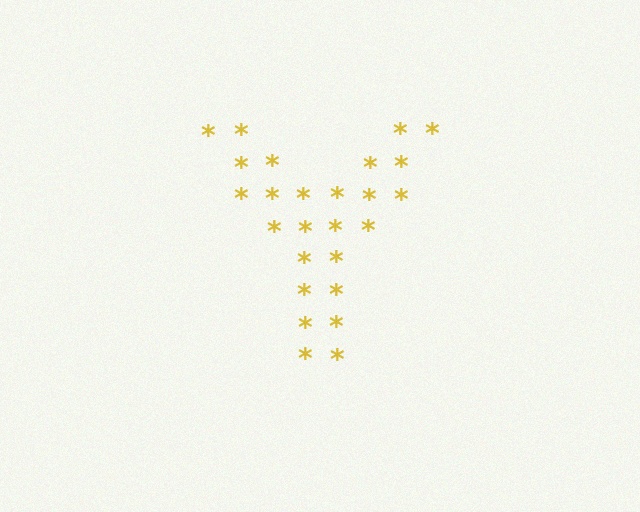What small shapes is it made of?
It is made of small asterisks.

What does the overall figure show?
The overall figure shows the letter Y.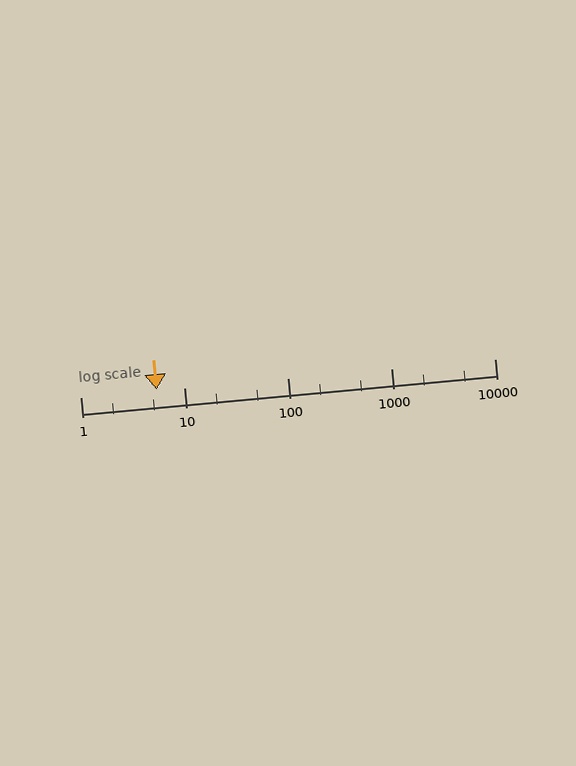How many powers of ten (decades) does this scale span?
The scale spans 4 decades, from 1 to 10000.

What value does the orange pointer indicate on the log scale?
The pointer indicates approximately 5.4.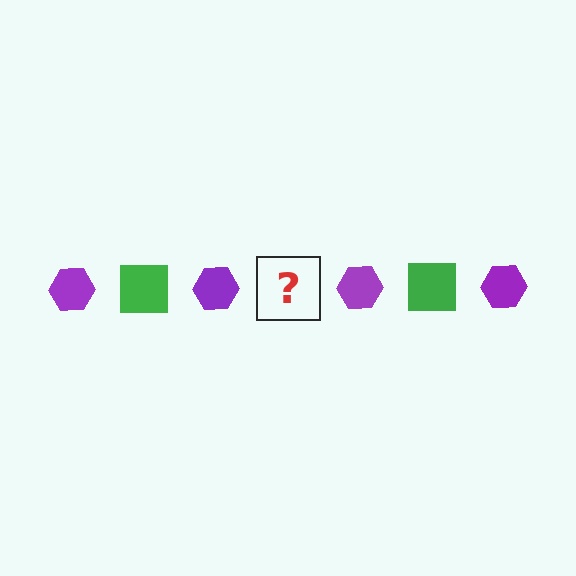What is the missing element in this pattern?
The missing element is a green square.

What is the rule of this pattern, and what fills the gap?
The rule is that the pattern alternates between purple hexagon and green square. The gap should be filled with a green square.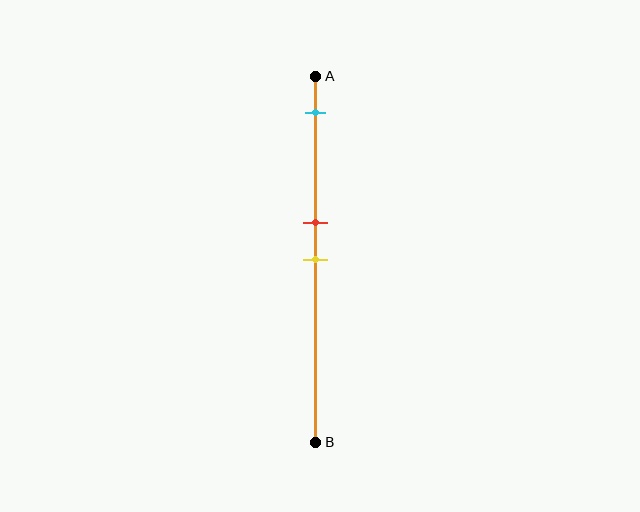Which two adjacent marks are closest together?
The red and yellow marks are the closest adjacent pair.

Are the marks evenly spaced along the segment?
No, the marks are not evenly spaced.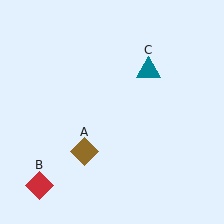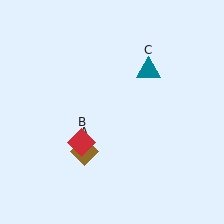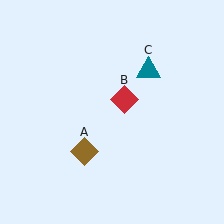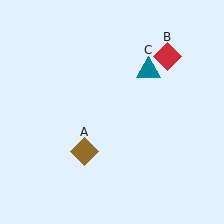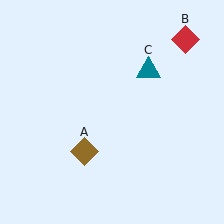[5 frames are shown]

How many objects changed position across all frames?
1 object changed position: red diamond (object B).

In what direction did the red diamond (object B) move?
The red diamond (object B) moved up and to the right.